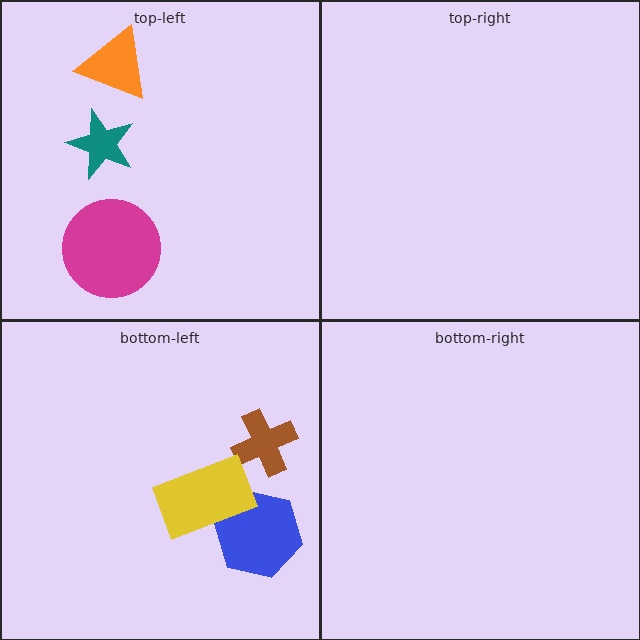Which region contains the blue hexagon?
The bottom-left region.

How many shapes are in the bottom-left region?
3.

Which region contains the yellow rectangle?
The bottom-left region.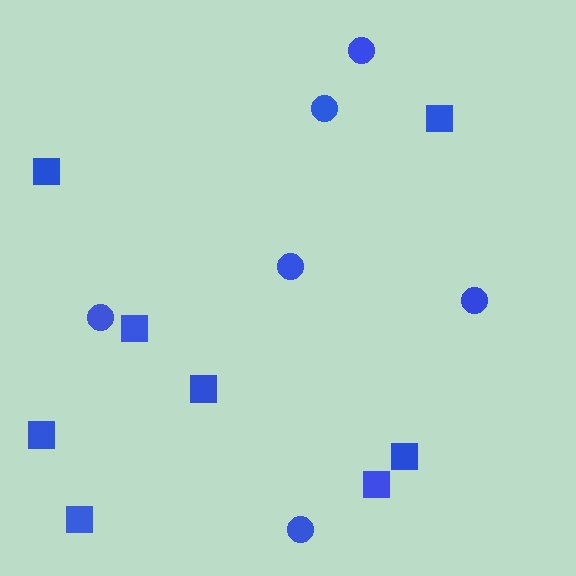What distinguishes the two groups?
There are 2 groups: one group of squares (8) and one group of circles (6).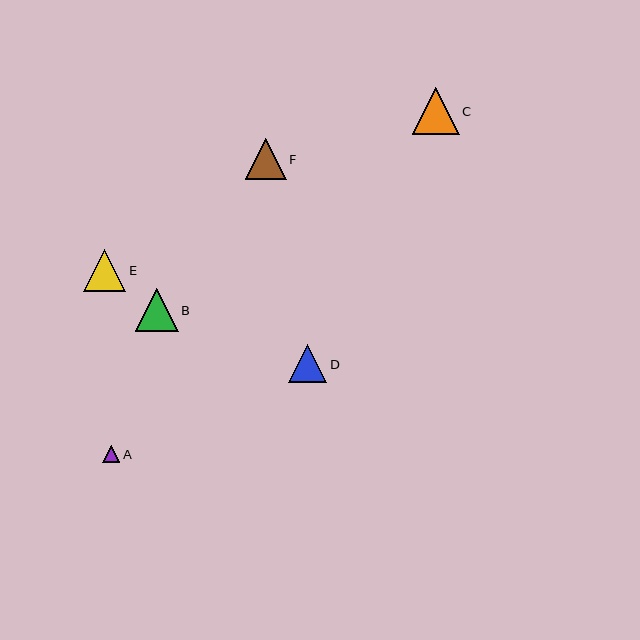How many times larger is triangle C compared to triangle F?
Triangle C is approximately 1.2 times the size of triangle F.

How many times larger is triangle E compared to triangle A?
Triangle E is approximately 2.5 times the size of triangle A.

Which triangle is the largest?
Triangle C is the largest with a size of approximately 47 pixels.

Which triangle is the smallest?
Triangle A is the smallest with a size of approximately 17 pixels.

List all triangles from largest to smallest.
From largest to smallest: C, B, E, F, D, A.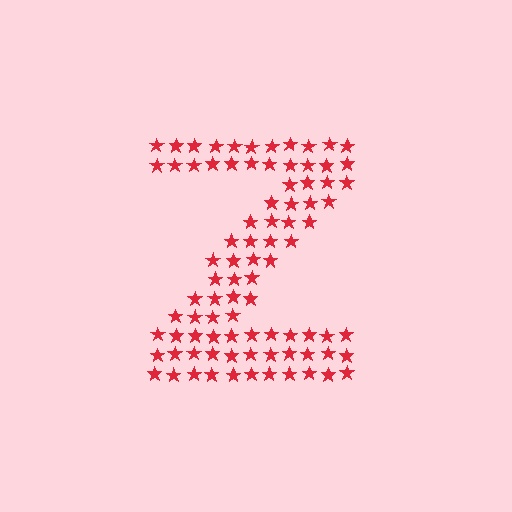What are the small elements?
The small elements are stars.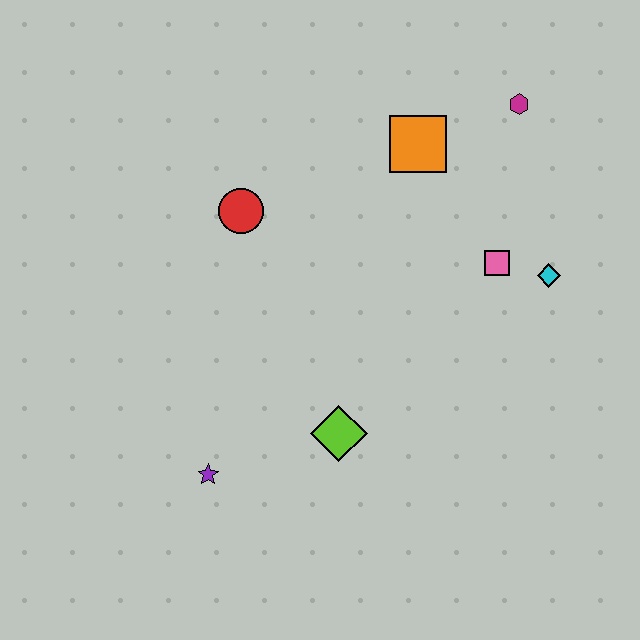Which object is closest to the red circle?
The orange square is closest to the red circle.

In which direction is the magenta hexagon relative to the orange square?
The magenta hexagon is to the right of the orange square.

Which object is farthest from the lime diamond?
The magenta hexagon is farthest from the lime diamond.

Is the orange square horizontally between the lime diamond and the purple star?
No